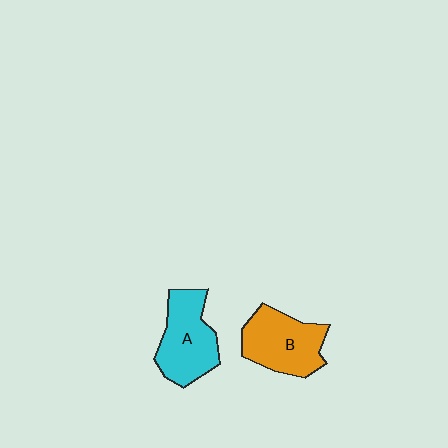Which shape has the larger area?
Shape B (orange).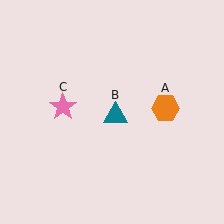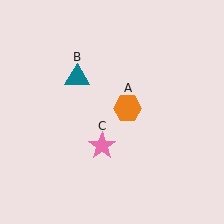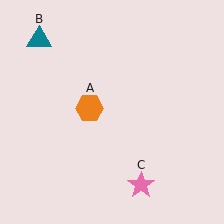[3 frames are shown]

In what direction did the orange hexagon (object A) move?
The orange hexagon (object A) moved left.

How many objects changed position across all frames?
3 objects changed position: orange hexagon (object A), teal triangle (object B), pink star (object C).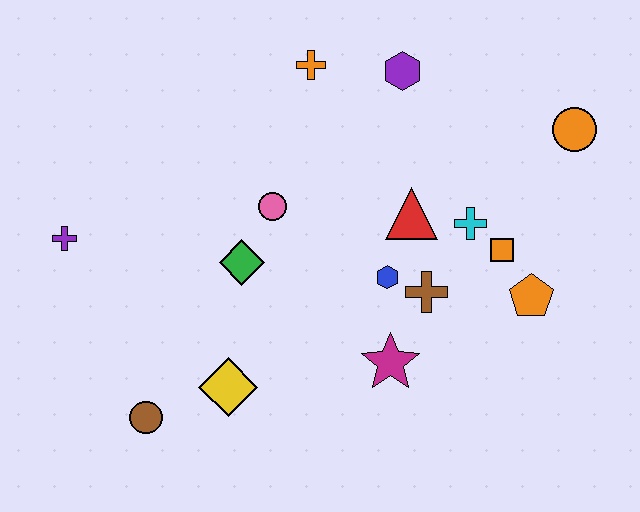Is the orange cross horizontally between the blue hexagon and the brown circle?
Yes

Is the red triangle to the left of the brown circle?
No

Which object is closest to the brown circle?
The yellow diamond is closest to the brown circle.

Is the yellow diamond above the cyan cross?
No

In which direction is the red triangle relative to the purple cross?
The red triangle is to the right of the purple cross.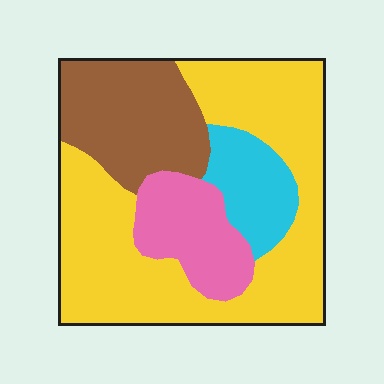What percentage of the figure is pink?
Pink covers roughly 15% of the figure.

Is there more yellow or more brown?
Yellow.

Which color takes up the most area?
Yellow, at roughly 55%.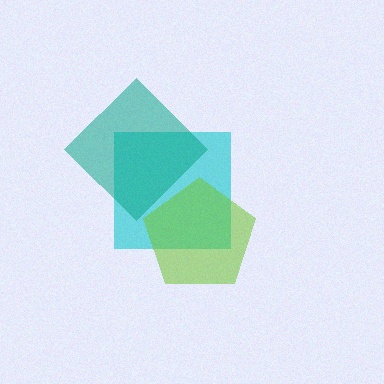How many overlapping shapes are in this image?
There are 3 overlapping shapes in the image.